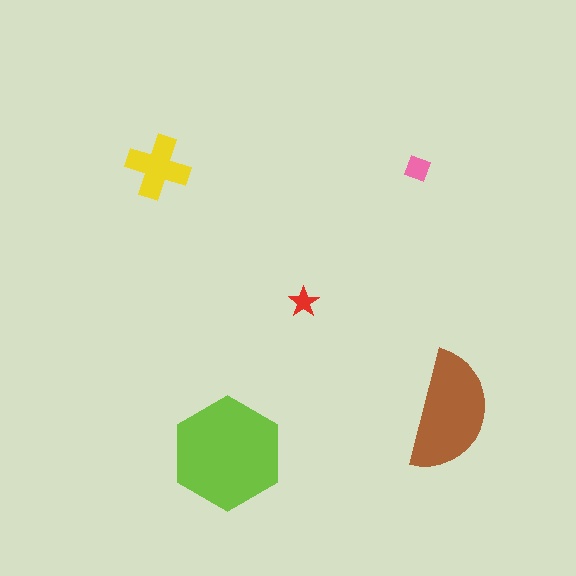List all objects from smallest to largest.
The red star, the pink diamond, the yellow cross, the brown semicircle, the lime hexagon.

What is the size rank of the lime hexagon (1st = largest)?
1st.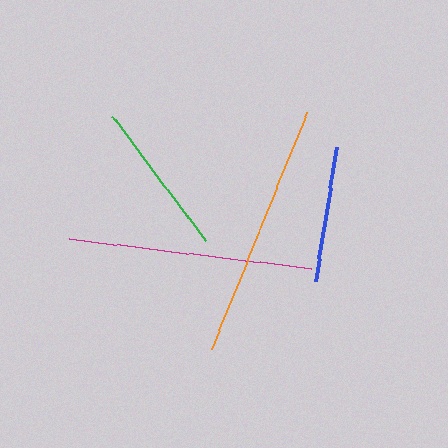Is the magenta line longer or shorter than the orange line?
The orange line is longer than the magenta line.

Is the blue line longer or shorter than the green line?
The green line is longer than the blue line.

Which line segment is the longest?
The orange line is the longest at approximately 256 pixels.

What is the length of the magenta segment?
The magenta segment is approximately 243 pixels long.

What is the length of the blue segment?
The blue segment is approximately 134 pixels long.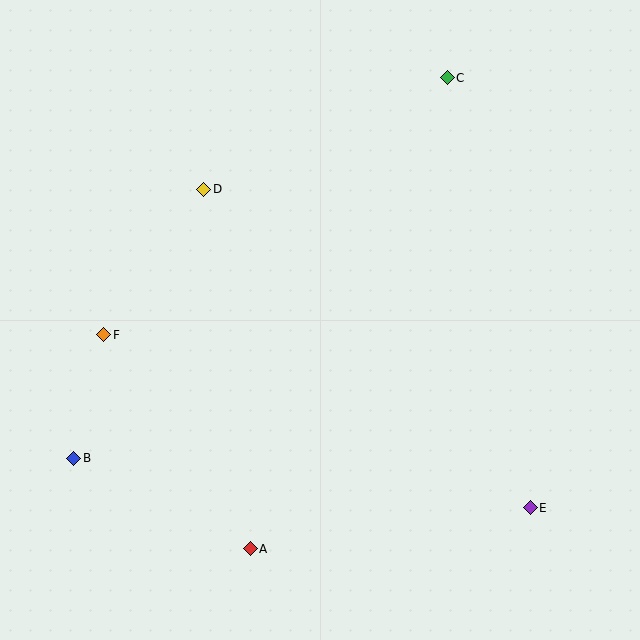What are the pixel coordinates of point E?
Point E is at (530, 508).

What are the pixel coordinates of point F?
Point F is at (104, 335).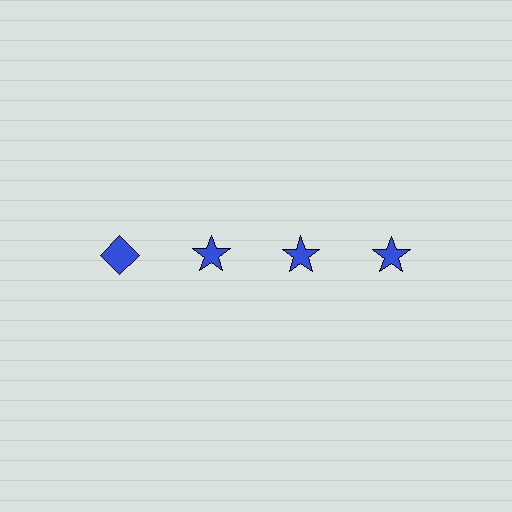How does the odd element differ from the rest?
It has a different shape: diamond instead of star.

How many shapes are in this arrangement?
There are 4 shapes arranged in a grid pattern.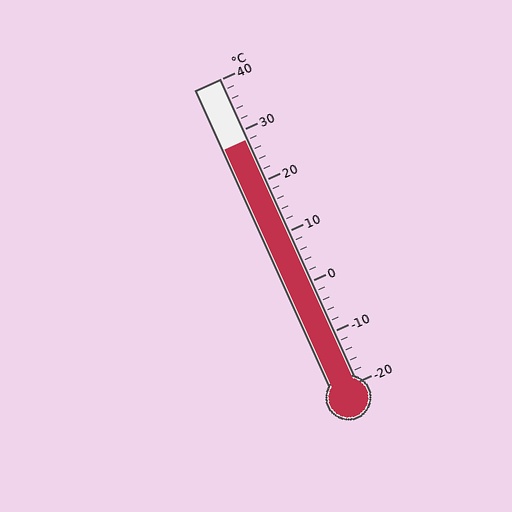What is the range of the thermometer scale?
The thermometer scale ranges from -20°C to 40°C.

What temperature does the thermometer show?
The thermometer shows approximately 28°C.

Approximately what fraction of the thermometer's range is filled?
The thermometer is filled to approximately 80% of its range.